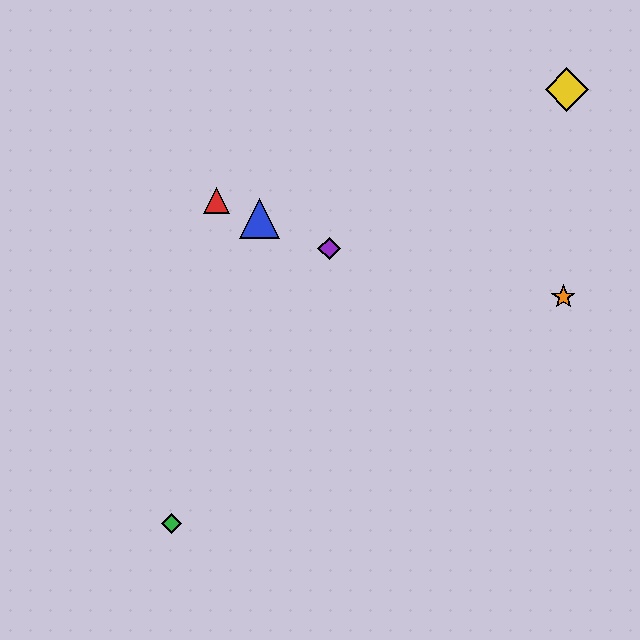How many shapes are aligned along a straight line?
3 shapes (the red triangle, the blue triangle, the purple diamond) are aligned along a straight line.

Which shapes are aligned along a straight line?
The red triangle, the blue triangle, the purple diamond are aligned along a straight line.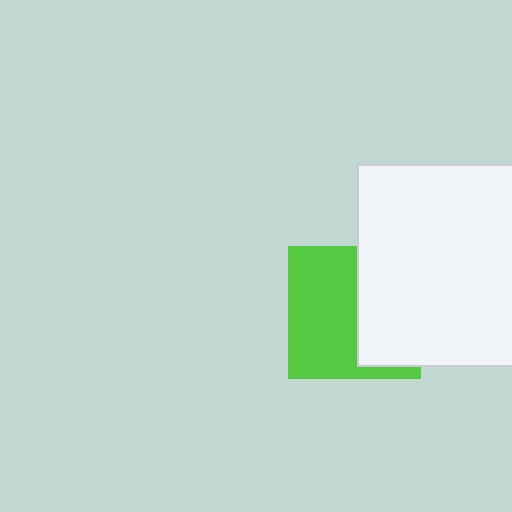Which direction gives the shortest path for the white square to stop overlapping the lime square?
Moving right gives the shortest separation.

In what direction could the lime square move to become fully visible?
The lime square could move left. That would shift it out from behind the white square entirely.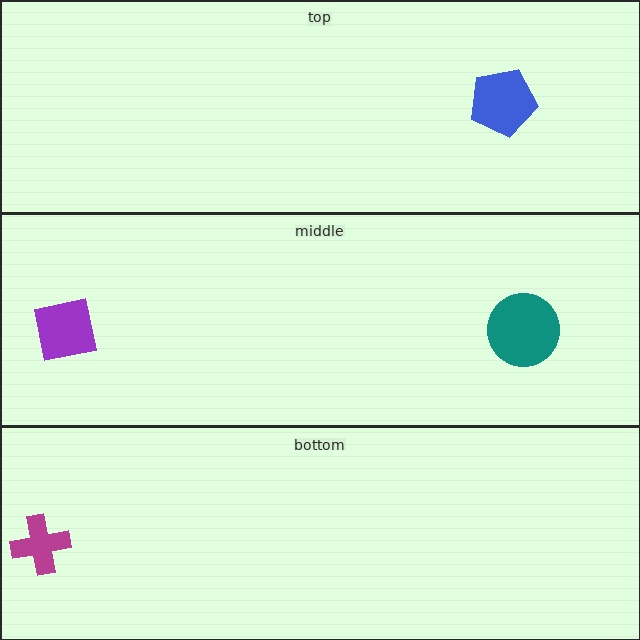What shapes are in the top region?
The blue pentagon.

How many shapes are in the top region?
1.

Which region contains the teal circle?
The middle region.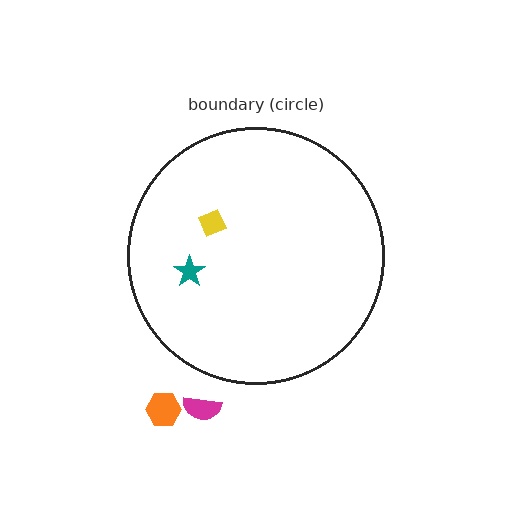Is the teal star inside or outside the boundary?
Inside.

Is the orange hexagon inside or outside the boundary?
Outside.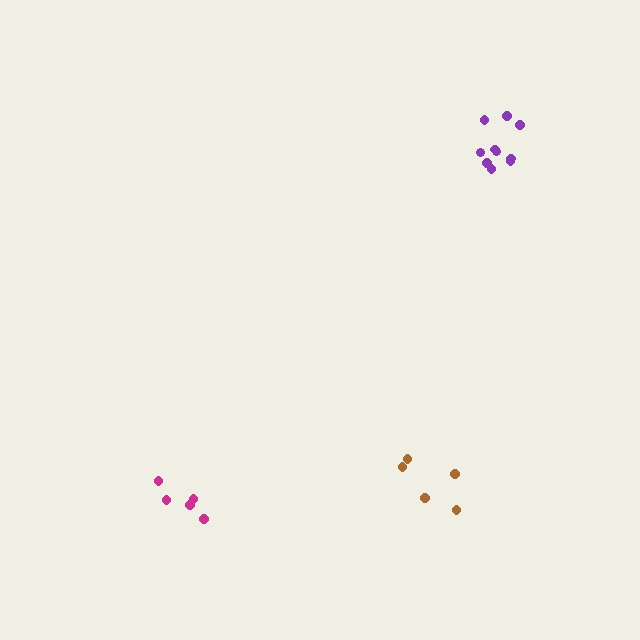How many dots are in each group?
Group 1: 10 dots, Group 2: 5 dots, Group 3: 5 dots (20 total).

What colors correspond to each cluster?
The clusters are colored: purple, magenta, brown.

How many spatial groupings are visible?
There are 3 spatial groupings.